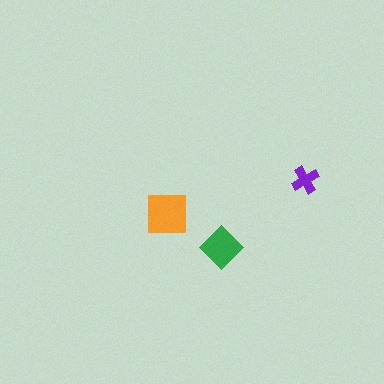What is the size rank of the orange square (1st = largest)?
1st.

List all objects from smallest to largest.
The purple cross, the green diamond, the orange square.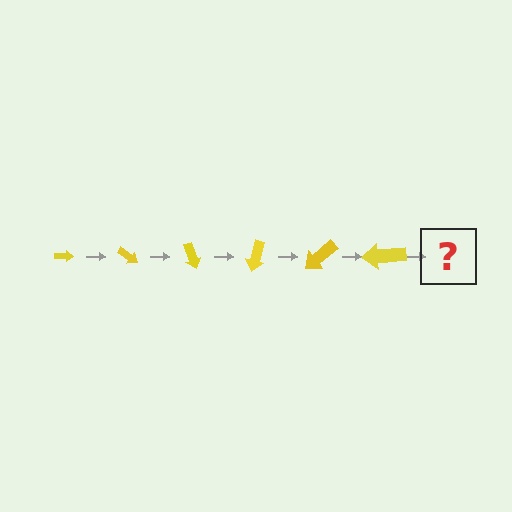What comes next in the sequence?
The next element should be an arrow, larger than the previous one and rotated 210 degrees from the start.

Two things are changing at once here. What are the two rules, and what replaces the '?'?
The two rules are that the arrow grows larger each step and it rotates 35 degrees each step. The '?' should be an arrow, larger than the previous one and rotated 210 degrees from the start.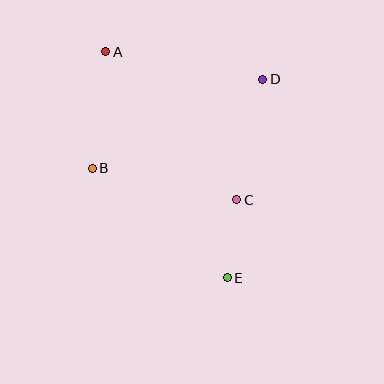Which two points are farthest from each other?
Points A and E are farthest from each other.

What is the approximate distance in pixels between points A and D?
The distance between A and D is approximately 159 pixels.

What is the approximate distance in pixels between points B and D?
The distance between B and D is approximately 192 pixels.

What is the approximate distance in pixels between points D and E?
The distance between D and E is approximately 201 pixels.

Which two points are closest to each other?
Points C and E are closest to each other.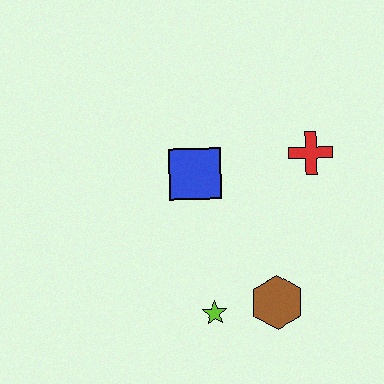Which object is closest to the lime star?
The brown hexagon is closest to the lime star.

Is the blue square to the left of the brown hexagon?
Yes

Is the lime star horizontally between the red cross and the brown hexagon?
No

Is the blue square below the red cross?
Yes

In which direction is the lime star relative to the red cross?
The lime star is below the red cross.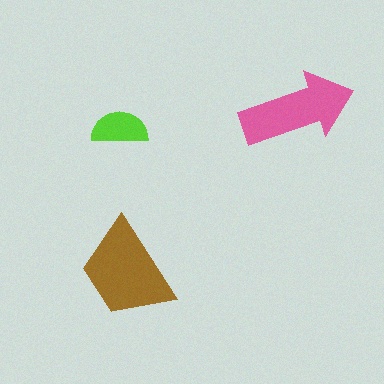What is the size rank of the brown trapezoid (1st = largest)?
1st.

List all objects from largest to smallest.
The brown trapezoid, the pink arrow, the lime semicircle.